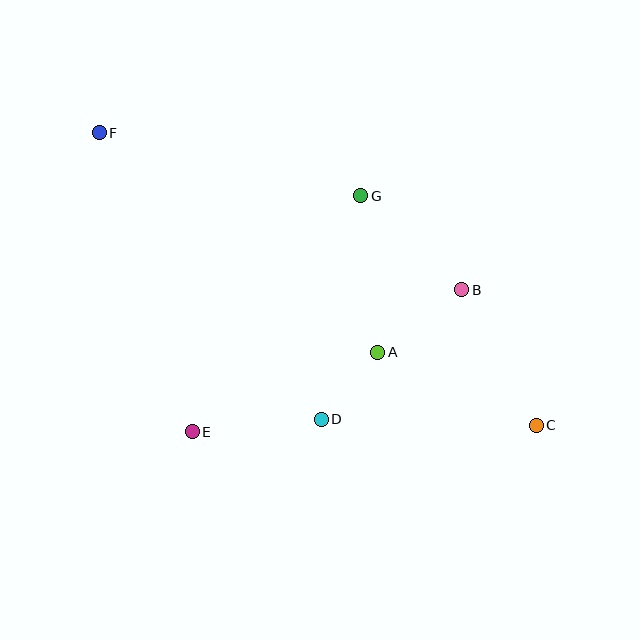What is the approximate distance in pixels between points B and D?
The distance between B and D is approximately 191 pixels.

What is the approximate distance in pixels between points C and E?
The distance between C and E is approximately 344 pixels.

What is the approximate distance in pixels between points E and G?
The distance between E and G is approximately 290 pixels.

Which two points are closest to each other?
Points A and D are closest to each other.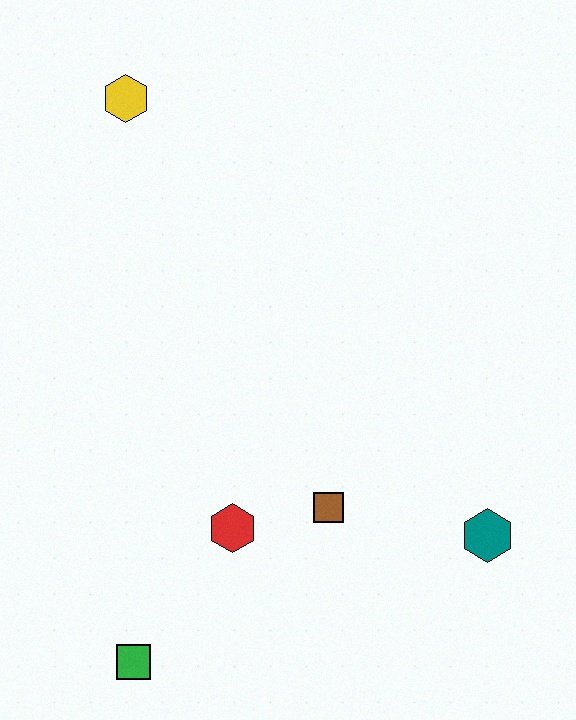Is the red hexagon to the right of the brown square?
No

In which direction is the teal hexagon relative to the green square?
The teal hexagon is to the right of the green square.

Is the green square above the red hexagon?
No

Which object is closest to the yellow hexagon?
The red hexagon is closest to the yellow hexagon.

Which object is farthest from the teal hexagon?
The yellow hexagon is farthest from the teal hexagon.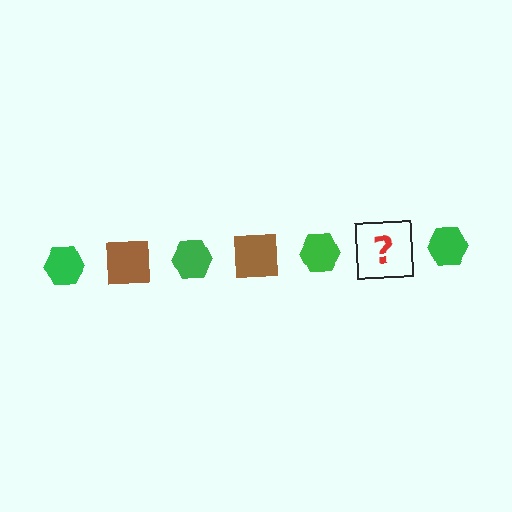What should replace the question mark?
The question mark should be replaced with a brown square.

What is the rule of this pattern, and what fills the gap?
The rule is that the pattern alternates between green hexagon and brown square. The gap should be filled with a brown square.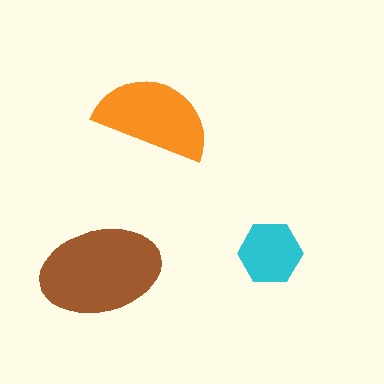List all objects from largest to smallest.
The brown ellipse, the orange semicircle, the cyan hexagon.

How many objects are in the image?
There are 3 objects in the image.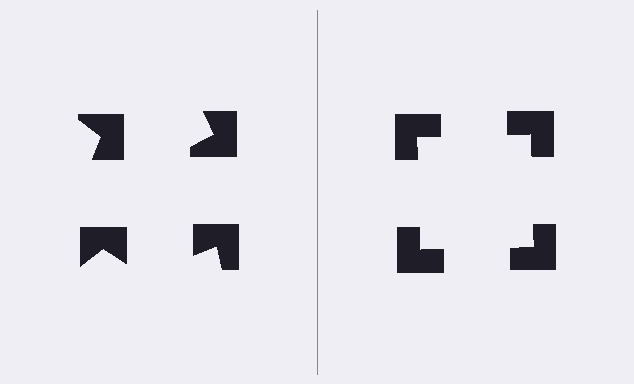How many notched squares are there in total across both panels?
8 — 4 on each side.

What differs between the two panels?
The notched squares are positioned identically on both sides; only the wedge orientations differ. On the right they align to a square; on the left they are misaligned.